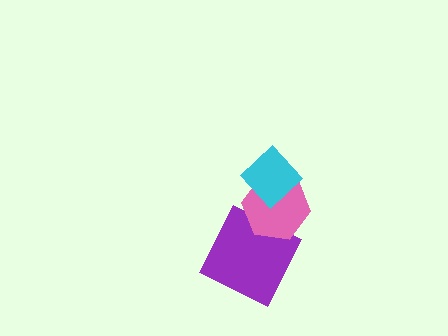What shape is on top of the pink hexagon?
The cyan diamond is on top of the pink hexagon.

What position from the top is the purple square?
The purple square is 3rd from the top.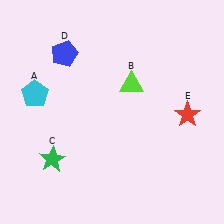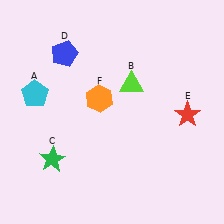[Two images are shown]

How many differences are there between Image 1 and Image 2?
There is 1 difference between the two images.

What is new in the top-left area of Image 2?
An orange hexagon (F) was added in the top-left area of Image 2.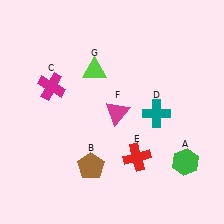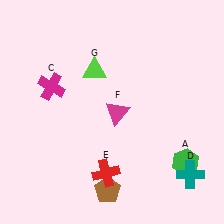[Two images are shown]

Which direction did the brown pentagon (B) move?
The brown pentagon (B) moved down.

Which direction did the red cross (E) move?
The red cross (E) moved left.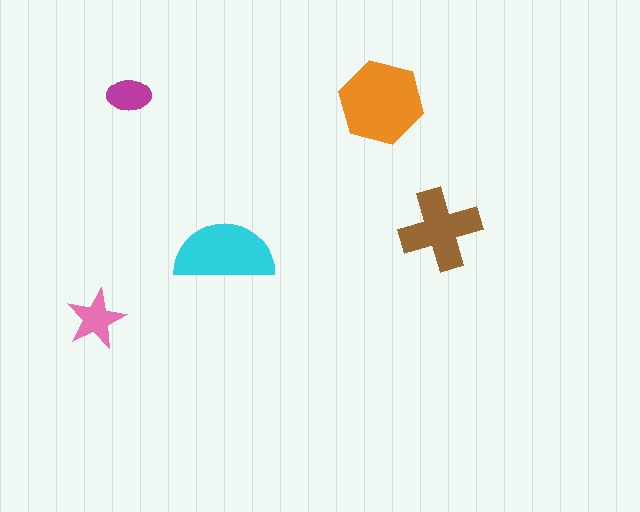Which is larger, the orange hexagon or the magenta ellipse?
The orange hexagon.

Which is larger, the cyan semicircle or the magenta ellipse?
The cyan semicircle.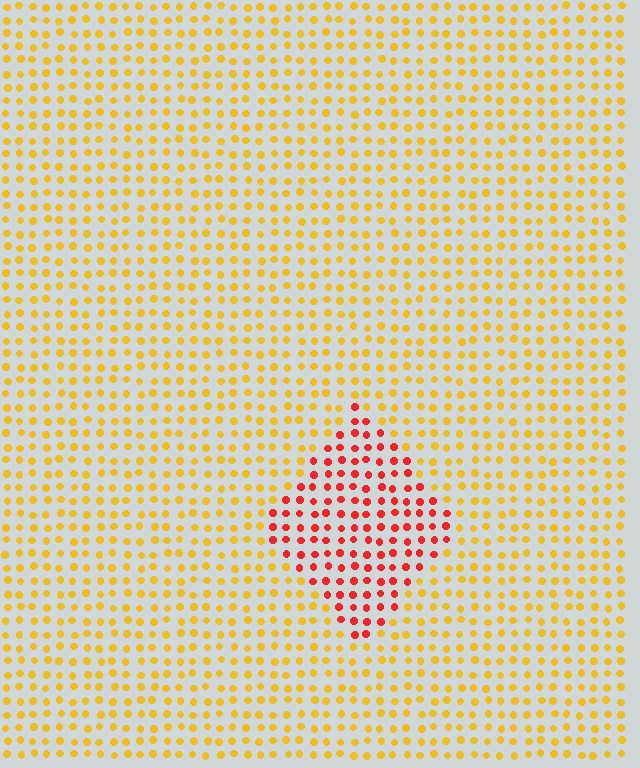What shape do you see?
I see a diamond.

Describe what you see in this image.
The image is filled with small yellow elements in a uniform arrangement. A diamond-shaped region is visible where the elements are tinted to a slightly different hue, forming a subtle color boundary.